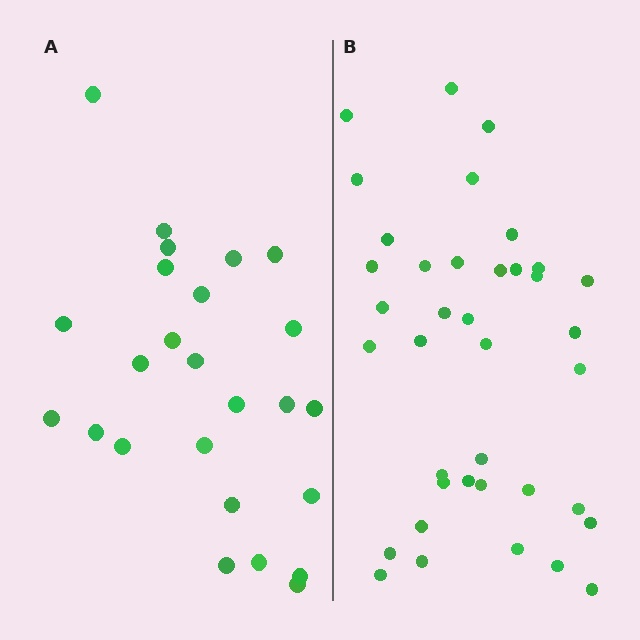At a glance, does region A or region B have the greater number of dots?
Region B (the right region) has more dots.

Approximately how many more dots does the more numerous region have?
Region B has approximately 15 more dots than region A.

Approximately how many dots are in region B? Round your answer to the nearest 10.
About 40 dots. (The exact count is 38, which rounds to 40.)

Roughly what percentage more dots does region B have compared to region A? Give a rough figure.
About 50% more.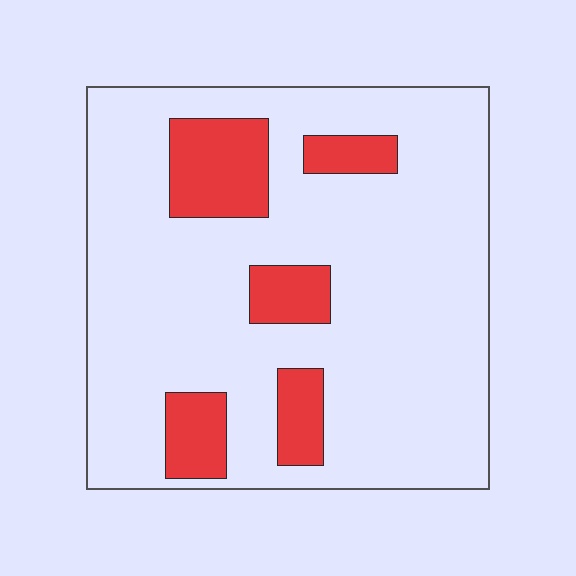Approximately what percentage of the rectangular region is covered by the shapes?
Approximately 15%.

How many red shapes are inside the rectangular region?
5.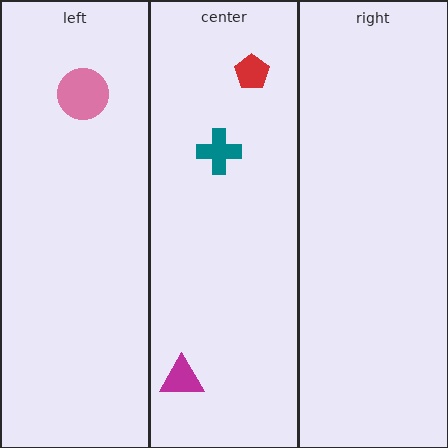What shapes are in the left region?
The pink circle.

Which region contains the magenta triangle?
The center region.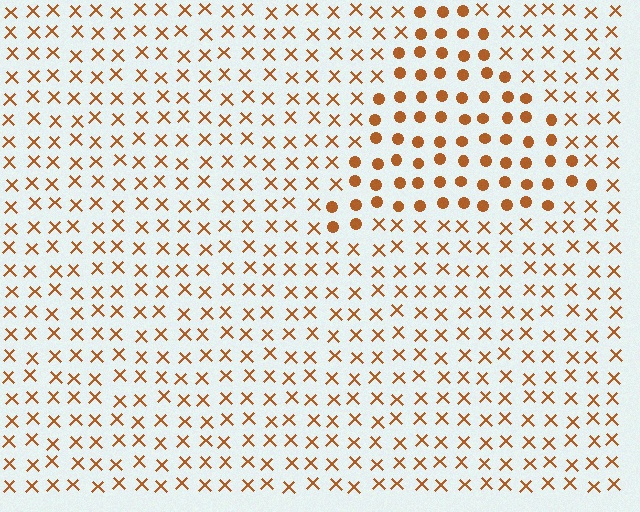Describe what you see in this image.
The image is filled with small brown elements arranged in a uniform grid. A triangle-shaped region contains circles, while the surrounding area contains X marks. The boundary is defined purely by the change in element shape.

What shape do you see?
I see a triangle.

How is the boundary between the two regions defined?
The boundary is defined by a change in element shape: circles inside vs. X marks outside. All elements share the same color and spacing.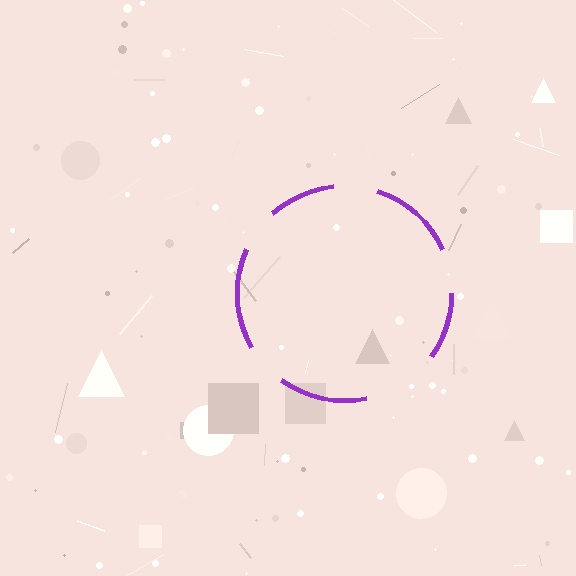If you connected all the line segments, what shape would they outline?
They would outline a circle.